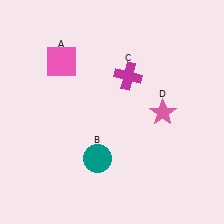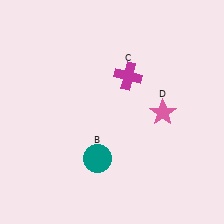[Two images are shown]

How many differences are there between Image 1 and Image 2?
There is 1 difference between the two images.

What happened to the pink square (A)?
The pink square (A) was removed in Image 2. It was in the top-left area of Image 1.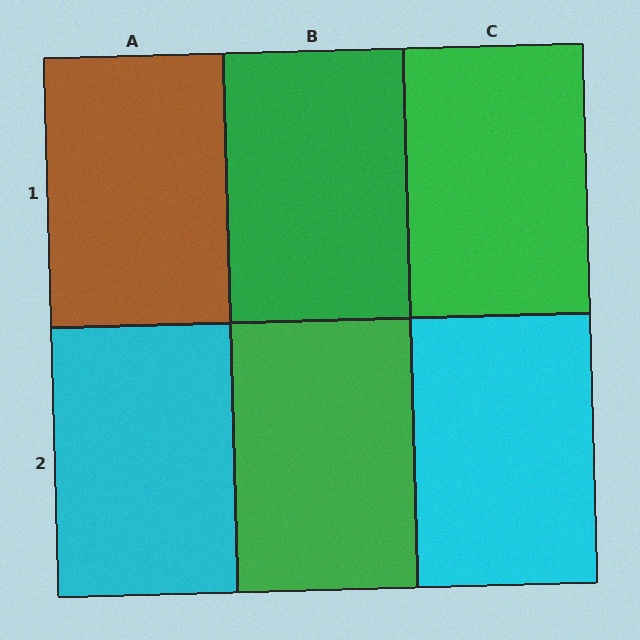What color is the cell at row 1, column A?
Brown.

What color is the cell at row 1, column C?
Green.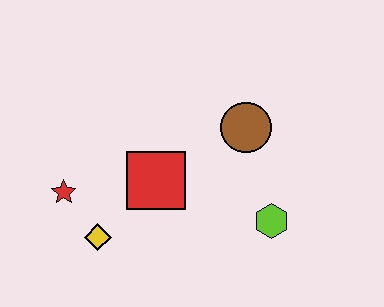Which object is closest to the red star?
The yellow diamond is closest to the red star.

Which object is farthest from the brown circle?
The red star is farthest from the brown circle.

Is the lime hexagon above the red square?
No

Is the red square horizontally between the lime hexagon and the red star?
Yes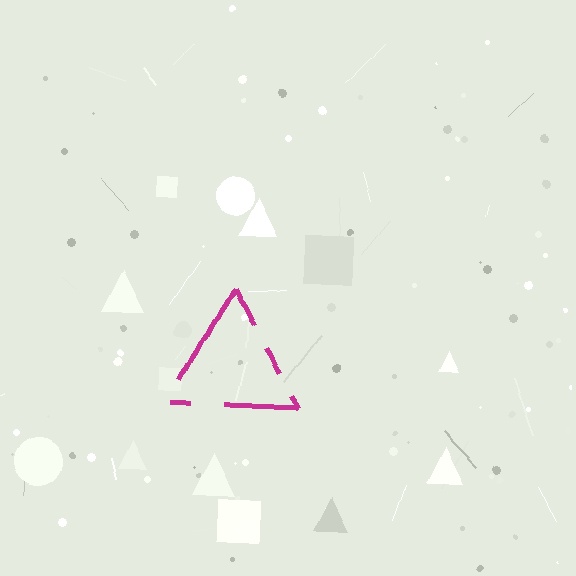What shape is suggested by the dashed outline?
The dashed outline suggests a triangle.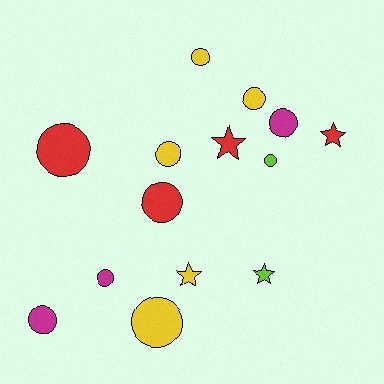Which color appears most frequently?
Yellow, with 5 objects.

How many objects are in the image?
There are 14 objects.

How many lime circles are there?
There is 1 lime circle.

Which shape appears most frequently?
Circle, with 10 objects.